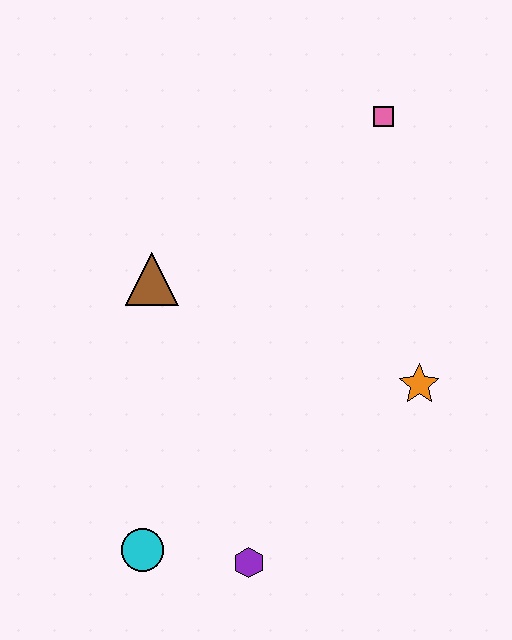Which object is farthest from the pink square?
The cyan circle is farthest from the pink square.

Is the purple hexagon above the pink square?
No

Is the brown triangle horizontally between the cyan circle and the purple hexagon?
Yes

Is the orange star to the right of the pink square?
Yes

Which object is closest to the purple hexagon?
The cyan circle is closest to the purple hexagon.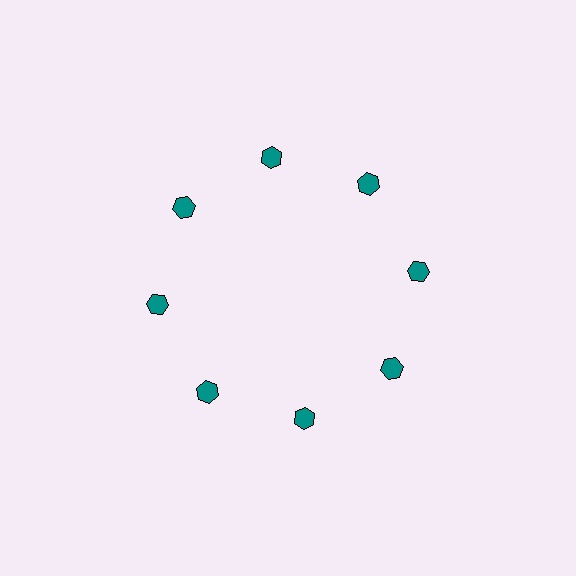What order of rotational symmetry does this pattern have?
This pattern has 8-fold rotational symmetry.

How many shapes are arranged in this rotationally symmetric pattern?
There are 8 shapes, arranged in 8 groups of 1.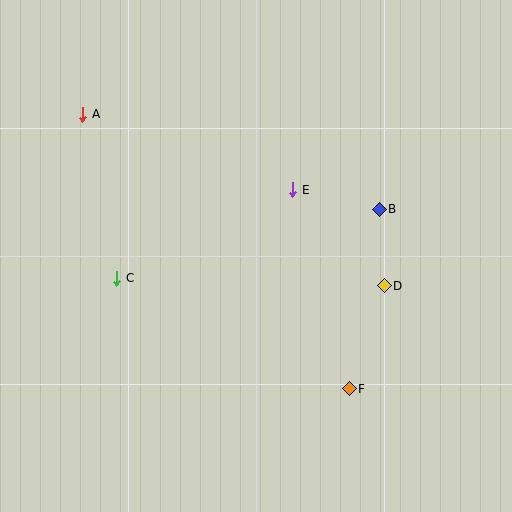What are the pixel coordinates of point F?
Point F is at (349, 389).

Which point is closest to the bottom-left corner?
Point C is closest to the bottom-left corner.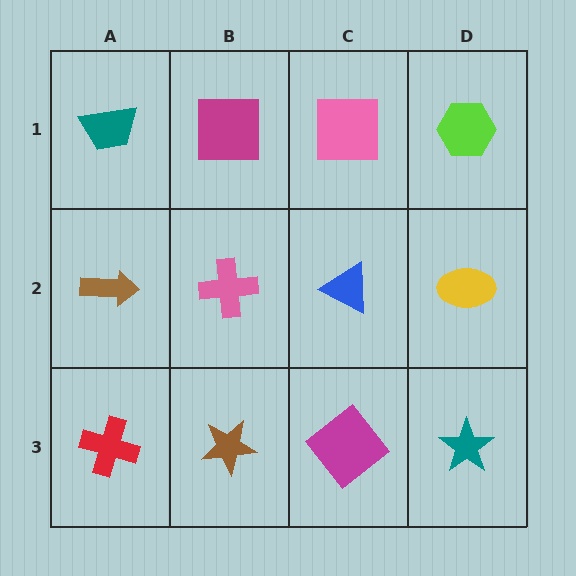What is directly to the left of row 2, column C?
A pink cross.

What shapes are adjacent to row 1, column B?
A pink cross (row 2, column B), a teal trapezoid (row 1, column A), a pink square (row 1, column C).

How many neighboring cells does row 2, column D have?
3.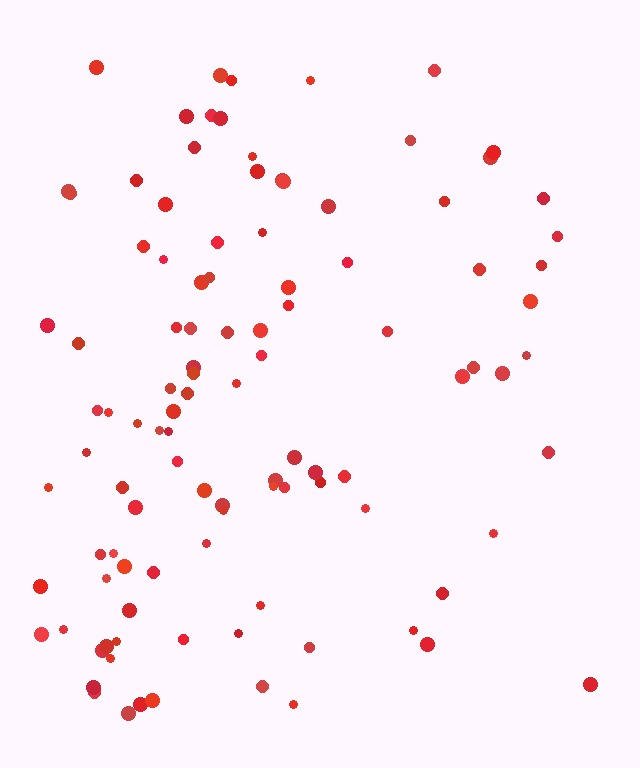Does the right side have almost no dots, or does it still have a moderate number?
Still a moderate number, just noticeably fewer than the left.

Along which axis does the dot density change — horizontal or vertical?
Horizontal.